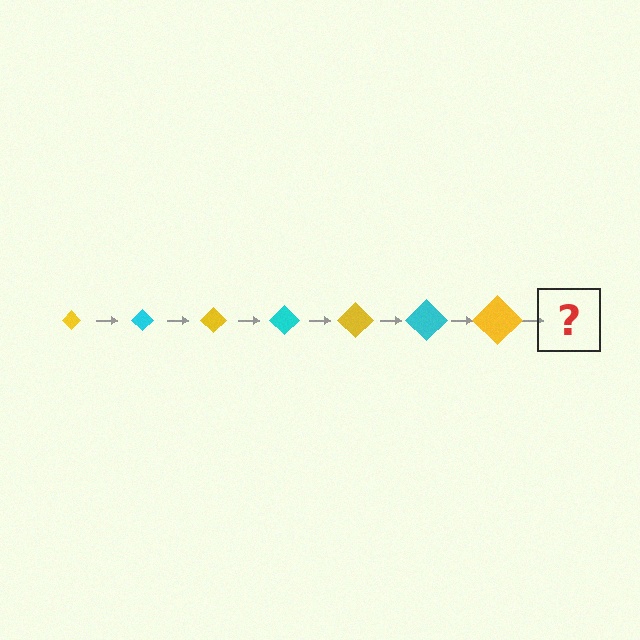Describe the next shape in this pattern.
It should be a cyan diamond, larger than the previous one.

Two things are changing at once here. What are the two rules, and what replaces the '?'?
The two rules are that the diamond grows larger each step and the color cycles through yellow and cyan. The '?' should be a cyan diamond, larger than the previous one.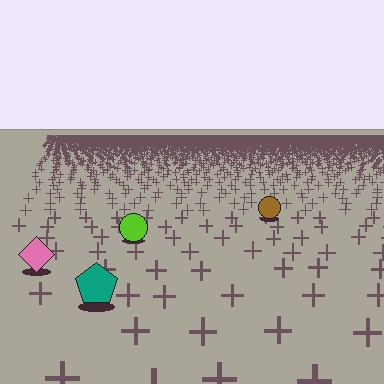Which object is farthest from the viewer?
The brown circle is farthest from the viewer. It appears smaller and the ground texture around it is denser.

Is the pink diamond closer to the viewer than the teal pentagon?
No. The teal pentagon is closer — you can tell from the texture gradient: the ground texture is coarser near it.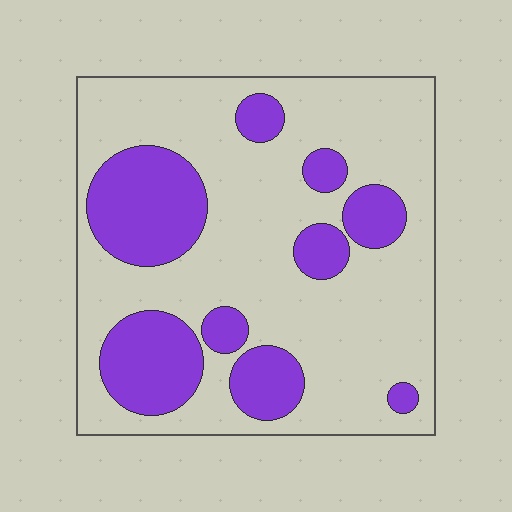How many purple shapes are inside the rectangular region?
9.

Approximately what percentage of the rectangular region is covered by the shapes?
Approximately 30%.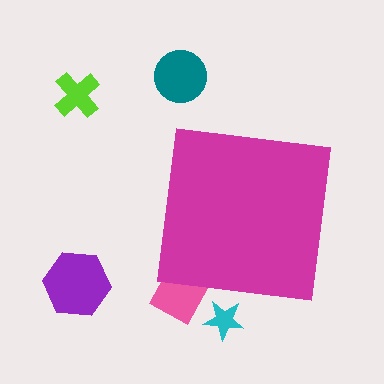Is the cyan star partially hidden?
Yes, the cyan star is partially hidden behind the magenta square.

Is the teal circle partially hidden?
No, the teal circle is fully visible.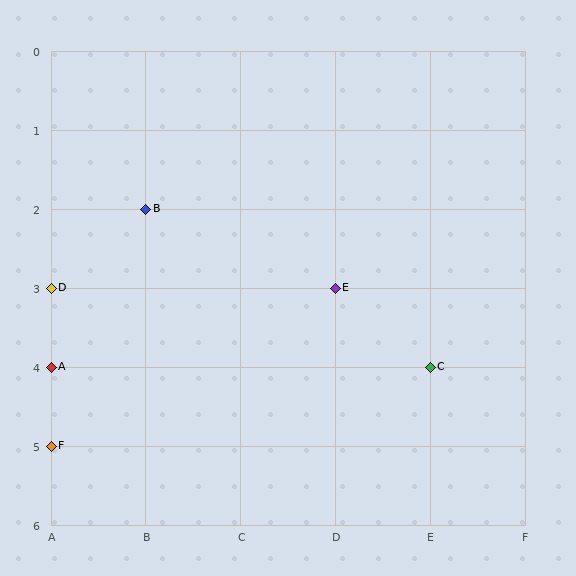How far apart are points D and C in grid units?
Points D and C are 4 columns and 1 row apart (about 4.1 grid units diagonally).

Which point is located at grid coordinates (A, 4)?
Point A is at (A, 4).